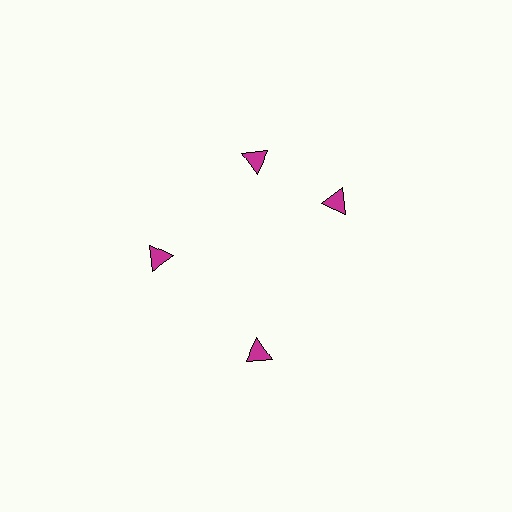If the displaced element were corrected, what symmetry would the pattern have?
It would have 4-fold rotational symmetry — the pattern would map onto itself every 90 degrees.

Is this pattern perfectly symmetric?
No. The 4 magenta triangles are arranged in a ring, but one element near the 3 o'clock position is rotated out of alignment along the ring, breaking the 4-fold rotational symmetry.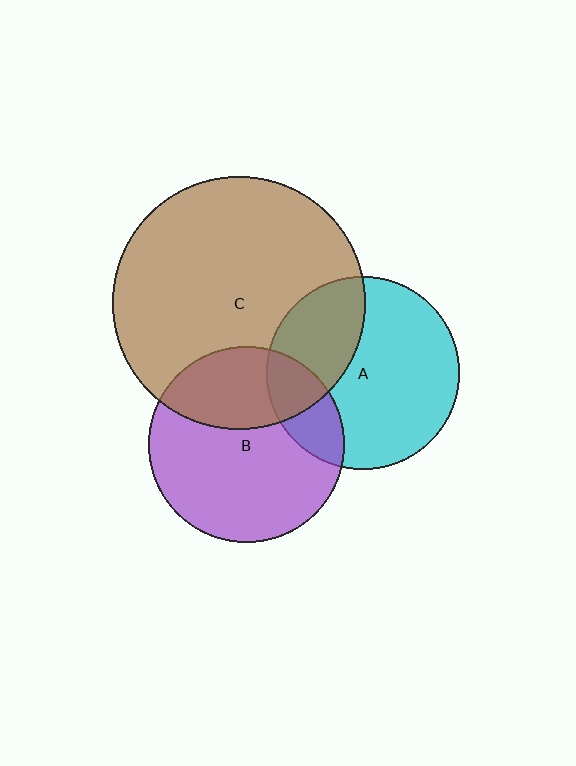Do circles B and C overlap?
Yes.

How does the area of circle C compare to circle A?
Approximately 1.7 times.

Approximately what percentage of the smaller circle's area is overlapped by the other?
Approximately 35%.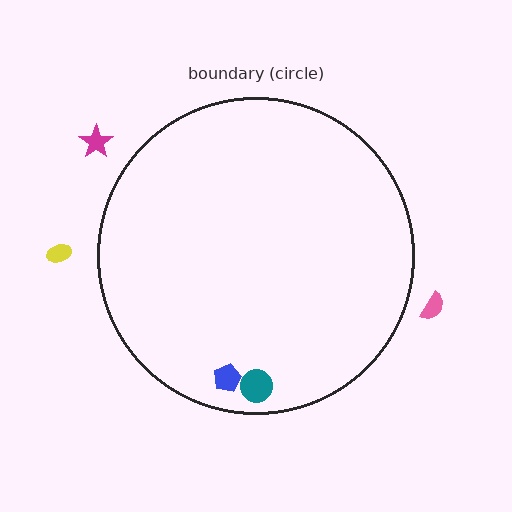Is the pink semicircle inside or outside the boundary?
Outside.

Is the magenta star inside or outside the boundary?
Outside.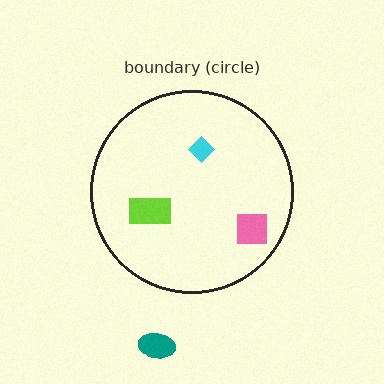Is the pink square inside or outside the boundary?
Inside.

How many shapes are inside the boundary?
3 inside, 1 outside.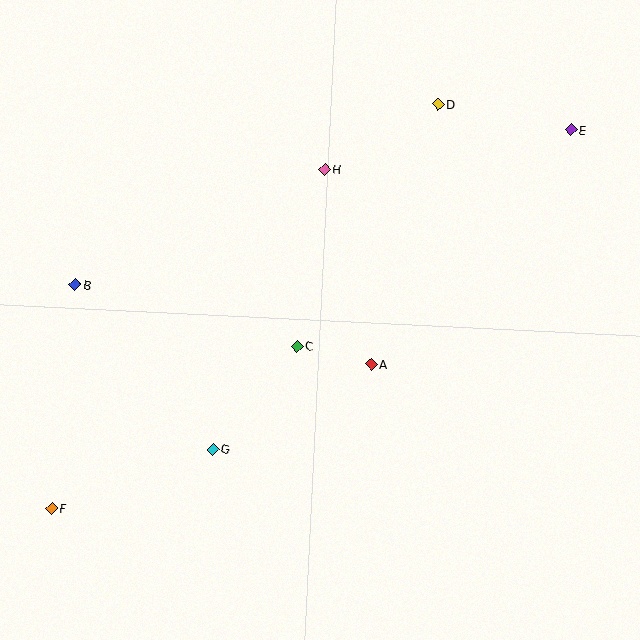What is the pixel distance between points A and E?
The distance between A and E is 308 pixels.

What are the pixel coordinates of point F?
Point F is at (52, 508).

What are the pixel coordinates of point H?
Point H is at (325, 169).